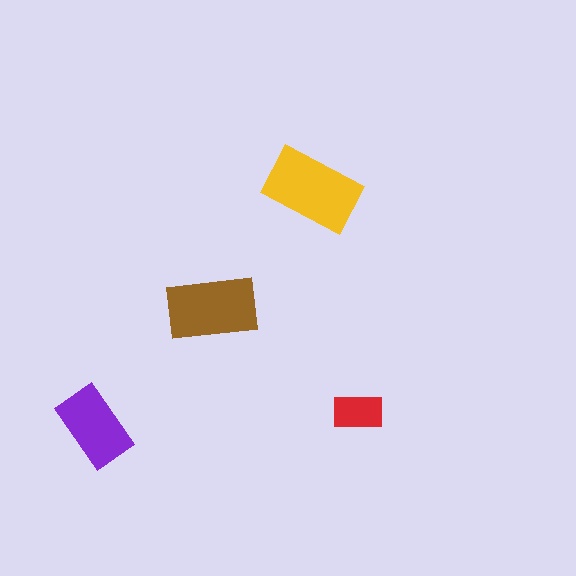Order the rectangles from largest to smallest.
the yellow one, the brown one, the purple one, the red one.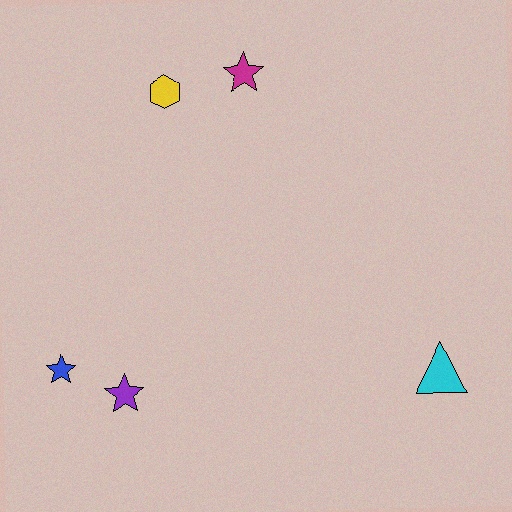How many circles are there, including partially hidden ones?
There are no circles.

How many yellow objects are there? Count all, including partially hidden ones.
There is 1 yellow object.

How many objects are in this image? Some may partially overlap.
There are 5 objects.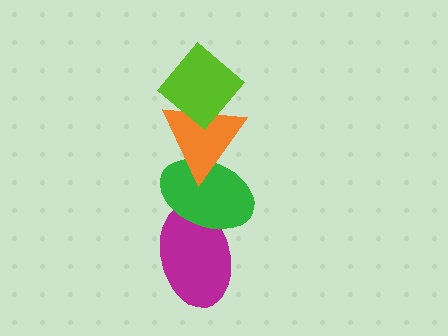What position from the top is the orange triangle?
The orange triangle is 2nd from the top.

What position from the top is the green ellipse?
The green ellipse is 3rd from the top.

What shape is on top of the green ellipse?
The orange triangle is on top of the green ellipse.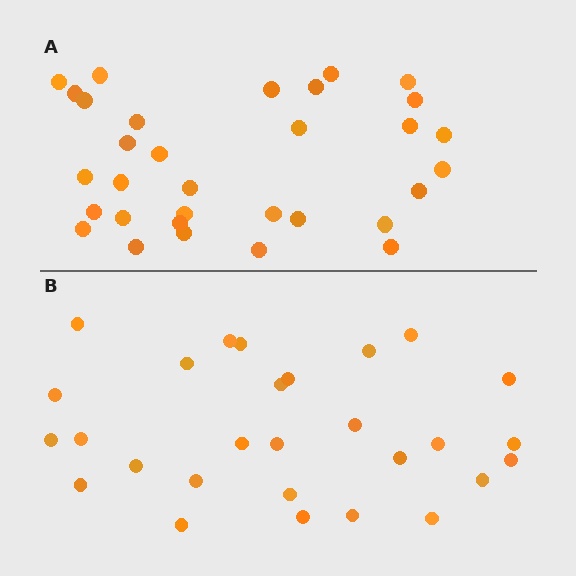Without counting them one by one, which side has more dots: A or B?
Region A (the top region) has more dots.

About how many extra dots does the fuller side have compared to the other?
Region A has about 4 more dots than region B.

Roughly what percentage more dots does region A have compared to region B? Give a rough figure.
About 15% more.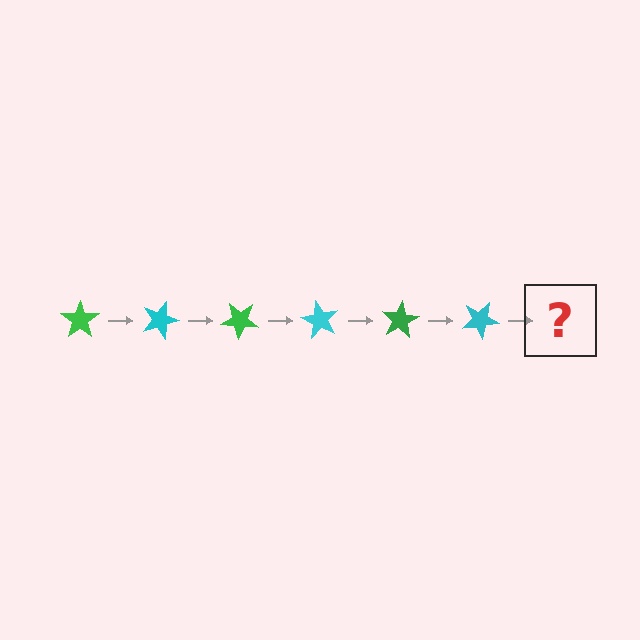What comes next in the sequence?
The next element should be a green star, rotated 120 degrees from the start.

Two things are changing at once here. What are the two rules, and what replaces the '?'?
The two rules are that it rotates 20 degrees each step and the color cycles through green and cyan. The '?' should be a green star, rotated 120 degrees from the start.